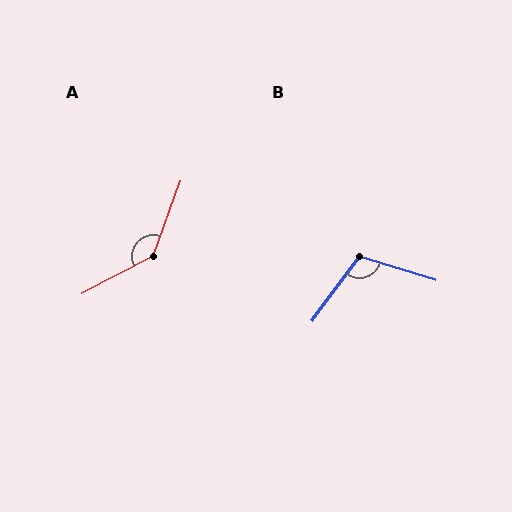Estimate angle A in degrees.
Approximately 137 degrees.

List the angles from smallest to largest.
B (109°), A (137°).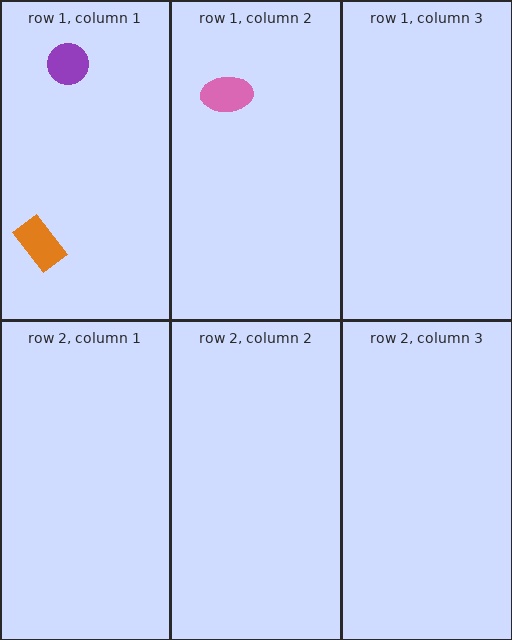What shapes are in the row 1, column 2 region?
The pink ellipse.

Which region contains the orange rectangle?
The row 1, column 1 region.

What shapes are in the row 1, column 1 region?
The purple circle, the orange rectangle.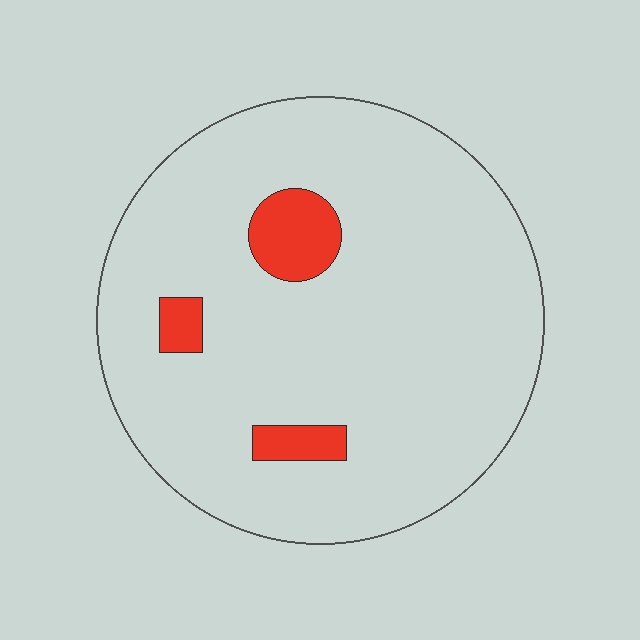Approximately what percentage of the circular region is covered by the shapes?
Approximately 10%.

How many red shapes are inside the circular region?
3.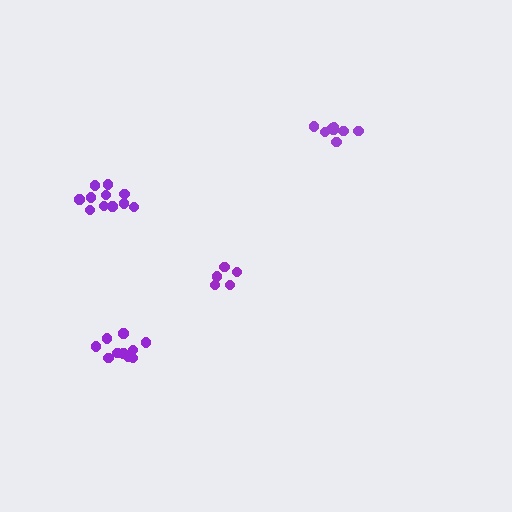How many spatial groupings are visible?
There are 4 spatial groupings.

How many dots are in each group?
Group 1: 11 dots, Group 2: 10 dots, Group 3: 8 dots, Group 4: 5 dots (34 total).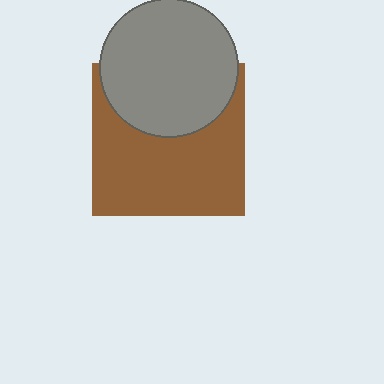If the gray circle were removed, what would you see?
You would see the complete brown square.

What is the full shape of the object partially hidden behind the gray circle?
The partially hidden object is a brown square.